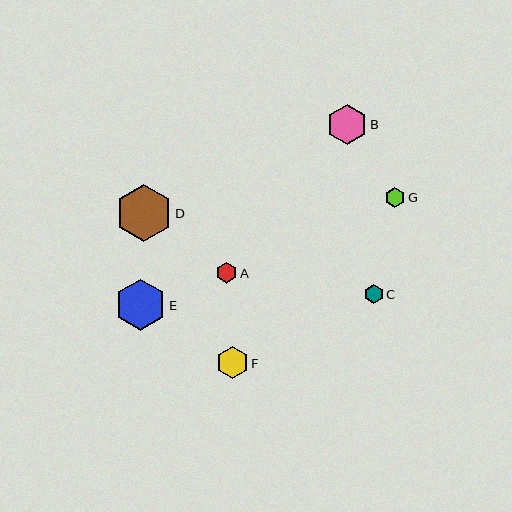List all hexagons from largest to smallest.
From largest to smallest: D, E, B, F, A, G, C.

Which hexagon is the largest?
Hexagon D is the largest with a size of approximately 57 pixels.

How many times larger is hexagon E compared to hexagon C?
Hexagon E is approximately 2.8 times the size of hexagon C.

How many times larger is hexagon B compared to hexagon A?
Hexagon B is approximately 1.9 times the size of hexagon A.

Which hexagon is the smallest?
Hexagon C is the smallest with a size of approximately 19 pixels.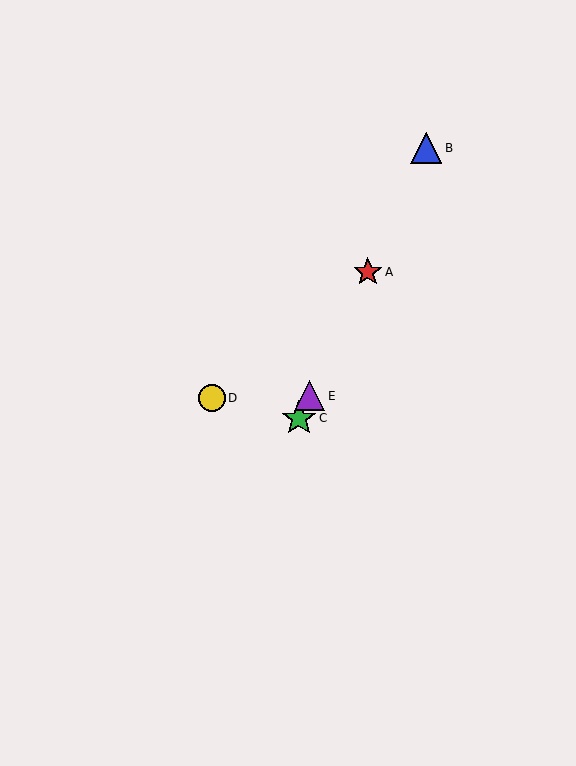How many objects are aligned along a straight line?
4 objects (A, B, C, E) are aligned along a straight line.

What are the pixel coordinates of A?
Object A is at (368, 272).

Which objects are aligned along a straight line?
Objects A, B, C, E are aligned along a straight line.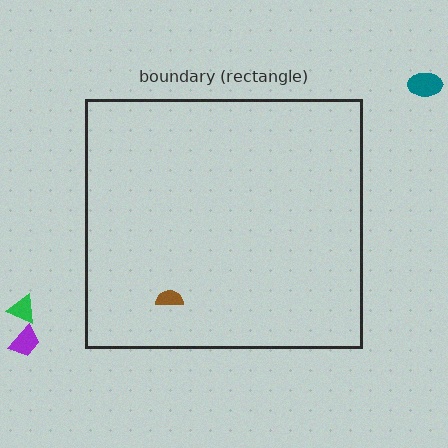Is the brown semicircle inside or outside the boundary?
Inside.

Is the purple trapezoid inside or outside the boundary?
Outside.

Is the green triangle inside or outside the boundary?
Outside.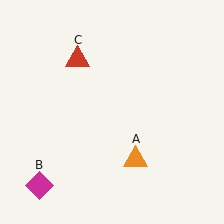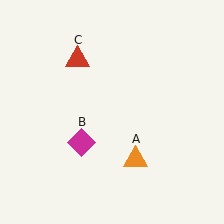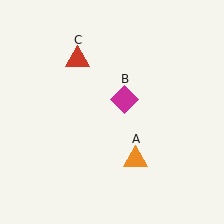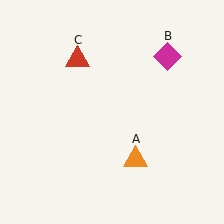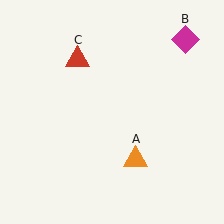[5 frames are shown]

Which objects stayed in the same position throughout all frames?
Orange triangle (object A) and red triangle (object C) remained stationary.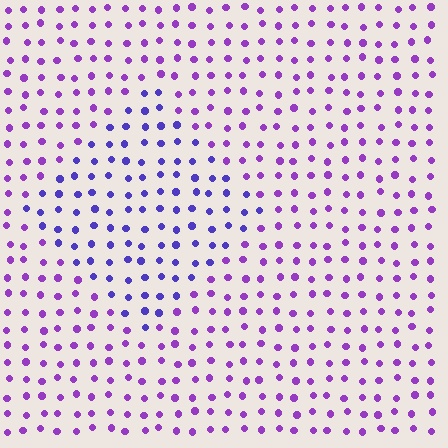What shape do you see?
I see a diamond.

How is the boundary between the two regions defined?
The boundary is defined purely by a slight shift in hue (about 32 degrees). Spacing, size, and orientation are identical on both sides.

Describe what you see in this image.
The image is filled with small purple elements in a uniform arrangement. A diamond-shaped region is visible where the elements are tinted to a slightly different hue, forming a subtle color boundary.